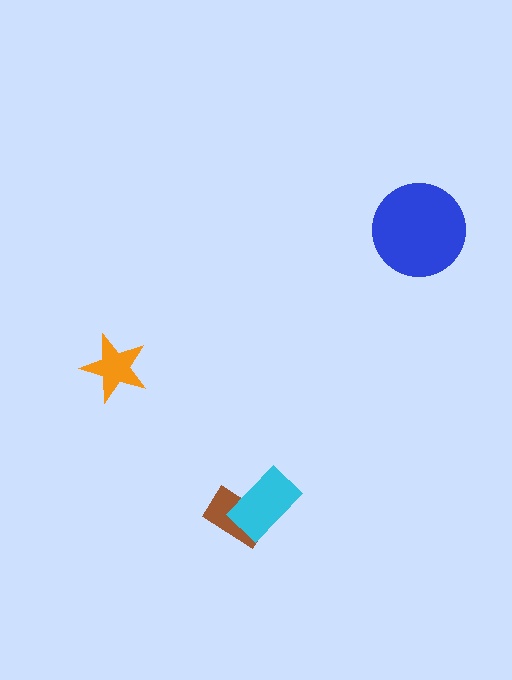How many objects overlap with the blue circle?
0 objects overlap with the blue circle.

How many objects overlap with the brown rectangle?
1 object overlaps with the brown rectangle.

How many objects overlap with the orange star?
0 objects overlap with the orange star.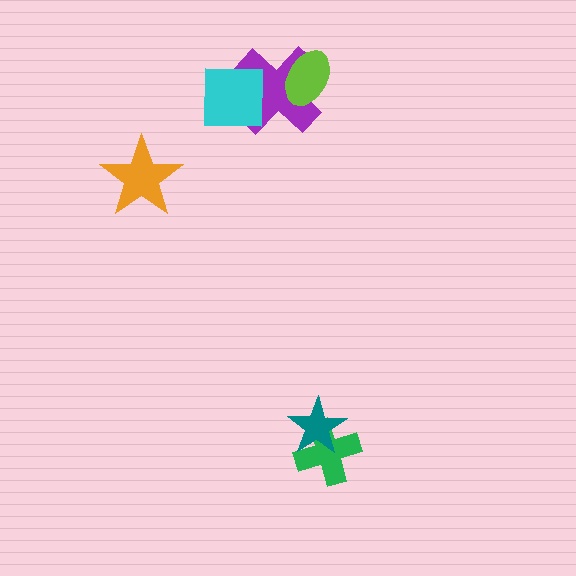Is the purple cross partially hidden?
Yes, it is partially covered by another shape.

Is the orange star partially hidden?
No, no other shape covers it.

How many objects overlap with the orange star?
0 objects overlap with the orange star.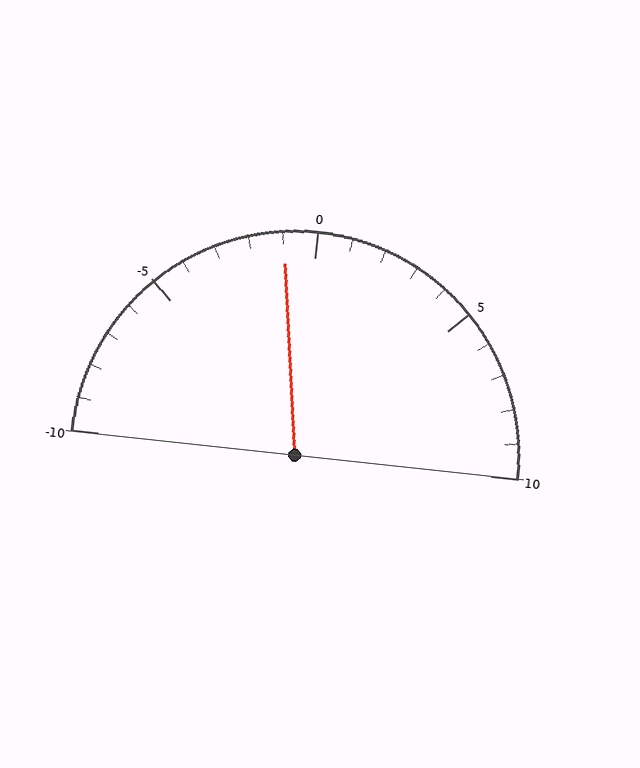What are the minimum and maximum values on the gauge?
The gauge ranges from -10 to 10.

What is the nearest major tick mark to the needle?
The nearest major tick mark is 0.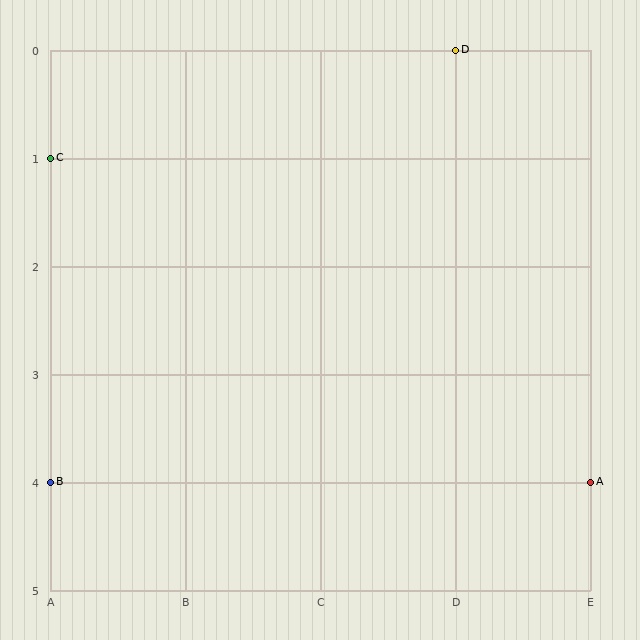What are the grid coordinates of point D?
Point D is at grid coordinates (D, 0).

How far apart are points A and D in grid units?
Points A and D are 1 column and 4 rows apart (about 4.1 grid units diagonally).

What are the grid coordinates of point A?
Point A is at grid coordinates (E, 4).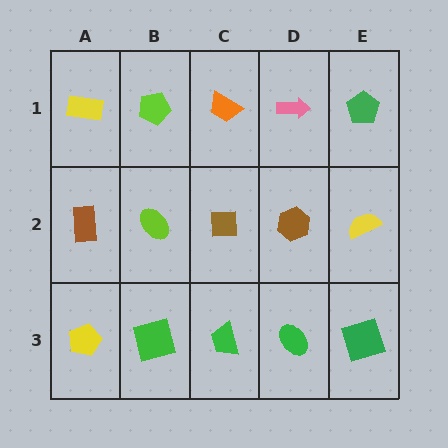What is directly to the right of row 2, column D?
A yellow semicircle.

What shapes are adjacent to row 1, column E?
A yellow semicircle (row 2, column E), a pink arrow (row 1, column D).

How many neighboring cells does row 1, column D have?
3.